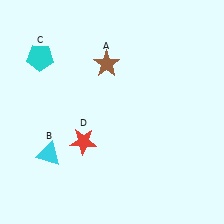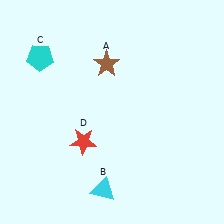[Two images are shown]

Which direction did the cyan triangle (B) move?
The cyan triangle (B) moved right.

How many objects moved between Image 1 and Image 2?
1 object moved between the two images.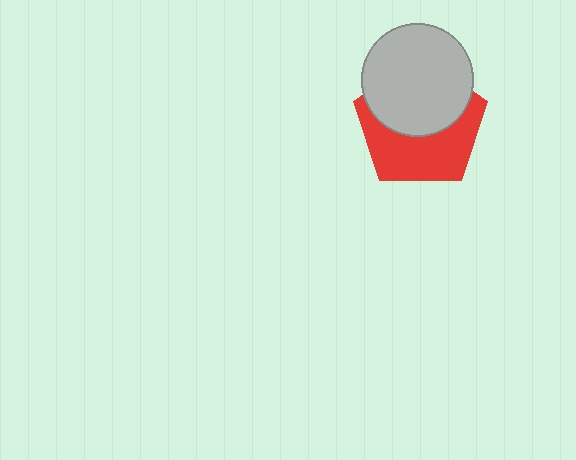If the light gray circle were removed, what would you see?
You would see the complete red pentagon.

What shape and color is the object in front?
The object in front is a light gray circle.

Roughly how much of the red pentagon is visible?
About half of it is visible (roughly 51%).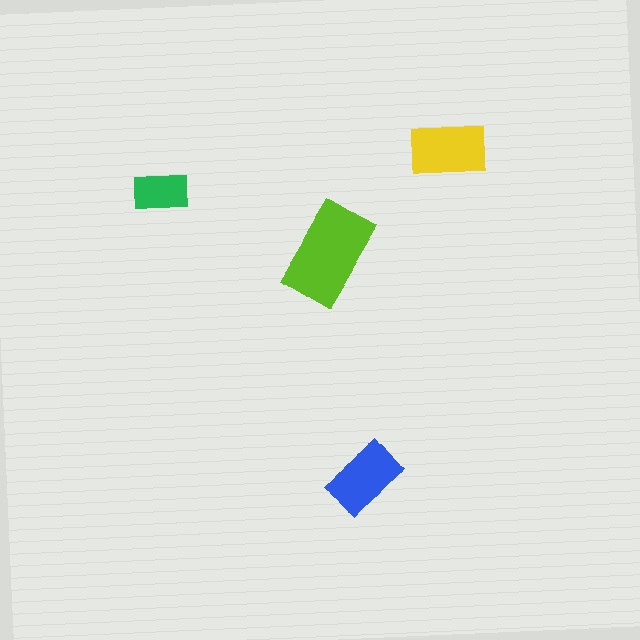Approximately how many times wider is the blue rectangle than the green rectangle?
About 1.5 times wider.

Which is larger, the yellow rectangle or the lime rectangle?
The lime one.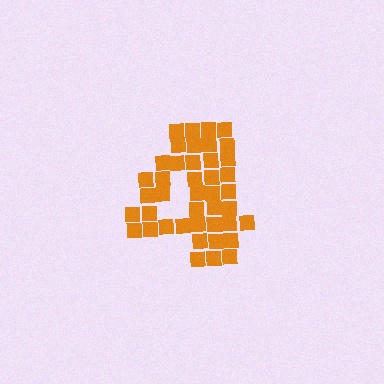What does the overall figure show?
The overall figure shows the digit 4.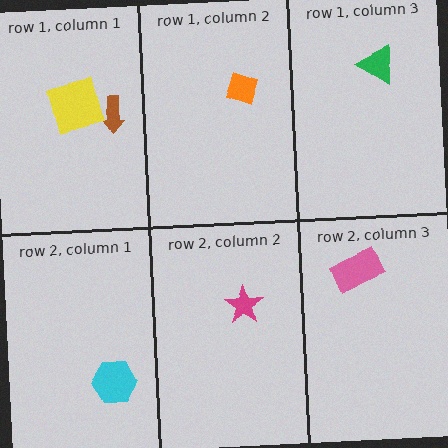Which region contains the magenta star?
The row 2, column 2 region.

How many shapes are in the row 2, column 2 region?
1.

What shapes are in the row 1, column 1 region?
The brown arrow, the yellow square.